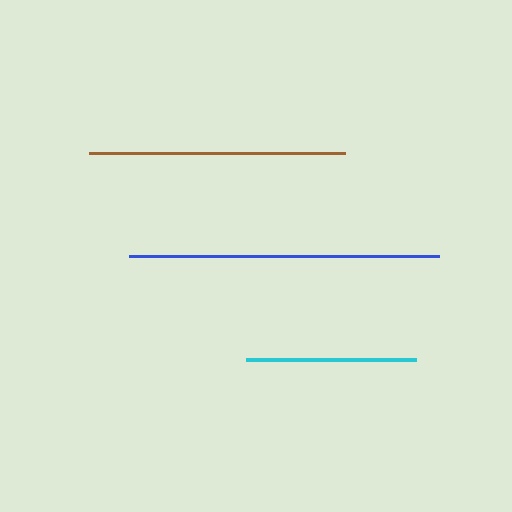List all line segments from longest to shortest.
From longest to shortest: blue, brown, cyan.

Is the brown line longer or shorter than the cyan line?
The brown line is longer than the cyan line.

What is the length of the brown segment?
The brown segment is approximately 257 pixels long.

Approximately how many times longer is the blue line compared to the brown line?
The blue line is approximately 1.2 times the length of the brown line.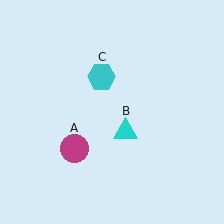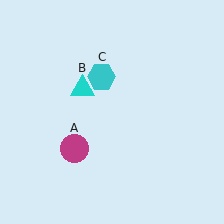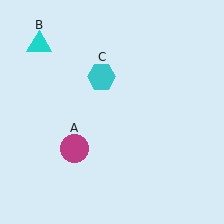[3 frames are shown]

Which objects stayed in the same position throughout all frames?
Magenta circle (object A) and cyan hexagon (object C) remained stationary.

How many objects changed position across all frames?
1 object changed position: cyan triangle (object B).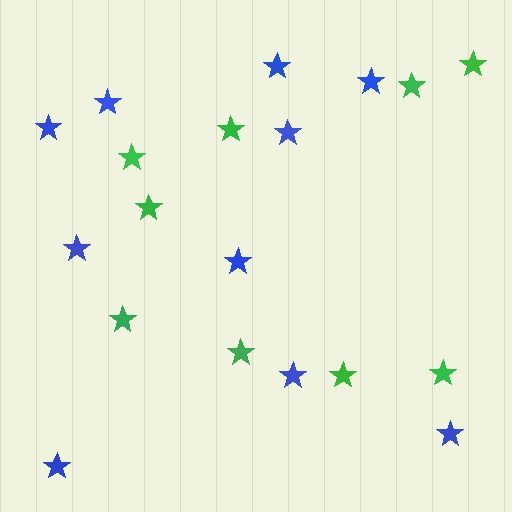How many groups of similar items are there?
There are 2 groups: one group of blue stars (10) and one group of green stars (9).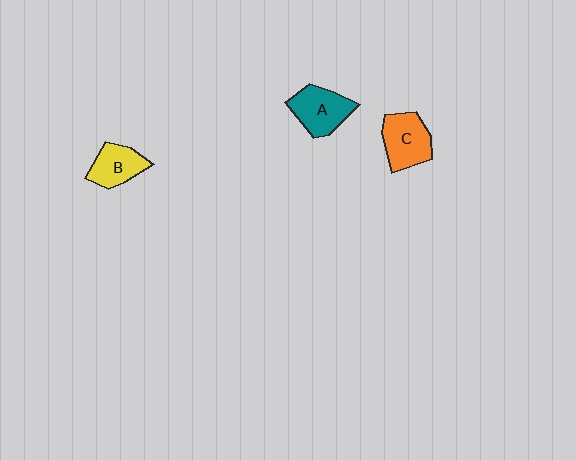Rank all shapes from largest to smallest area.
From largest to smallest: C (orange), A (teal), B (yellow).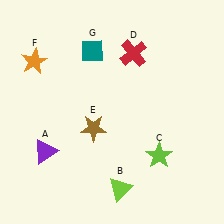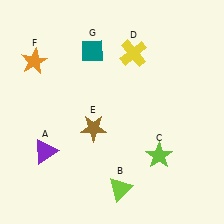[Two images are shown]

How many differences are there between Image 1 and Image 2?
There is 1 difference between the two images.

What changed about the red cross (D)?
In Image 1, D is red. In Image 2, it changed to yellow.